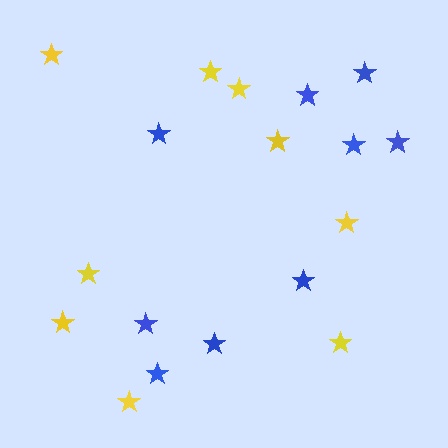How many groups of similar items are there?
There are 2 groups: one group of blue stars (9) and one group of yellow stars (9).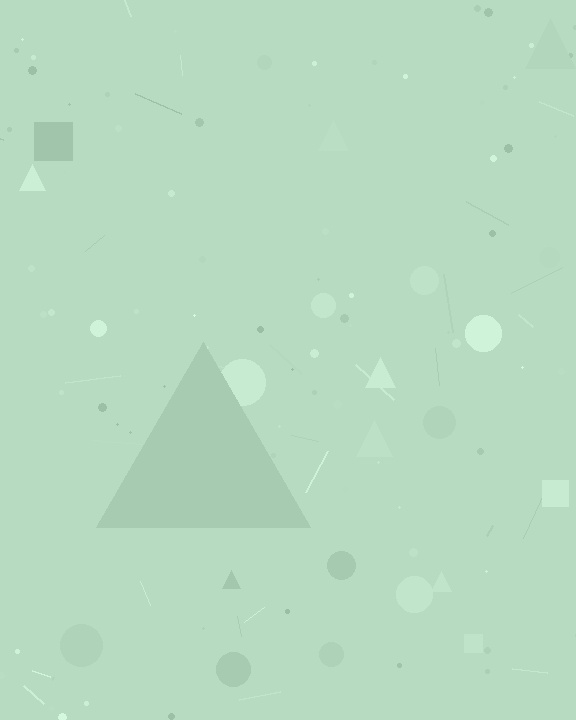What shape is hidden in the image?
A triangle is hidden in the image.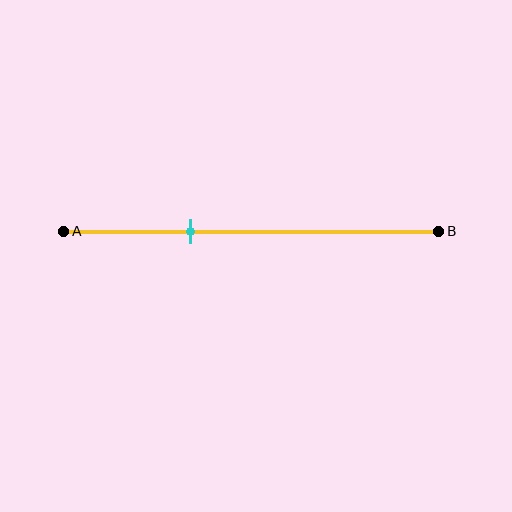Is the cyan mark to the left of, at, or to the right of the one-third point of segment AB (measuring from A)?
The cyan mark is approximately at the one-third point of segment AB.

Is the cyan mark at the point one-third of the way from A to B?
Yes, the mark is approximately at the one-third point.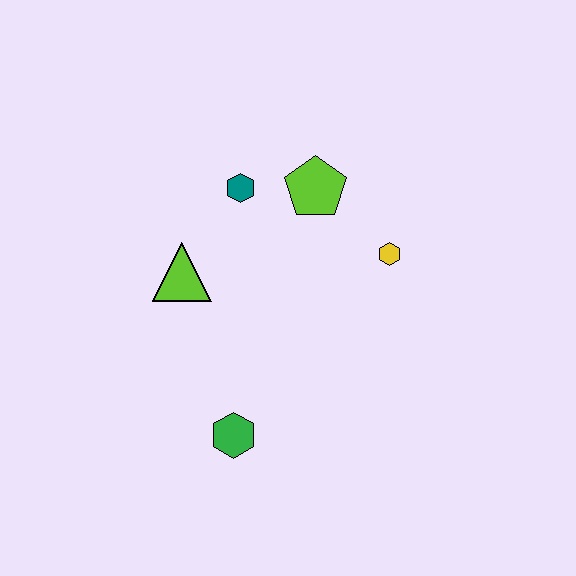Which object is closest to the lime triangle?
The teal hexagon is closest to the lime triangle.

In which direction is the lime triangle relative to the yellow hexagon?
The lime triangle is to the left of the yellow hexagon.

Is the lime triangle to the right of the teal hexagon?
No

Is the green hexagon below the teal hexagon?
Yes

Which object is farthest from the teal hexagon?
The green hexagon is farthest from the teal hexagon.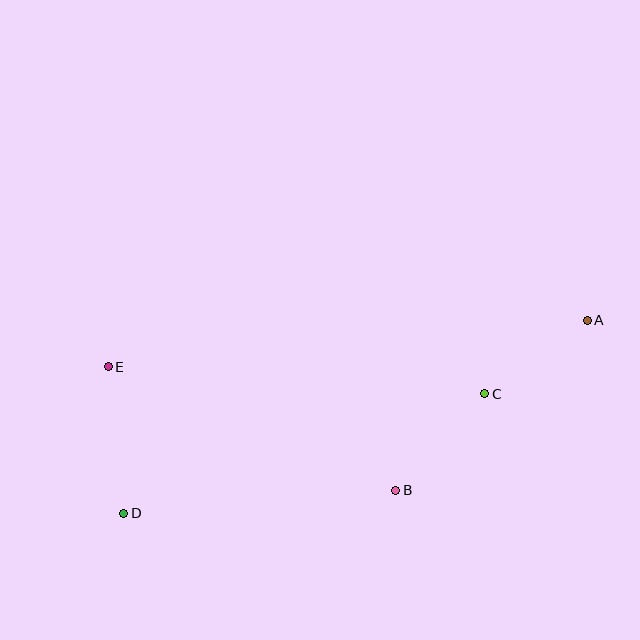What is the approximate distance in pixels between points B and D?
The distance between B and D is approximately 273 pixels.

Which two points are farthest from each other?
Points A and D are farthest from each other.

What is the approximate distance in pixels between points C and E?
The distance between C and E is approximately 377 pixels.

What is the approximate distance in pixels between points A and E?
The distance between A and E is approximately 481 pixels.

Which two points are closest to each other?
Points A and C are closest to each other.